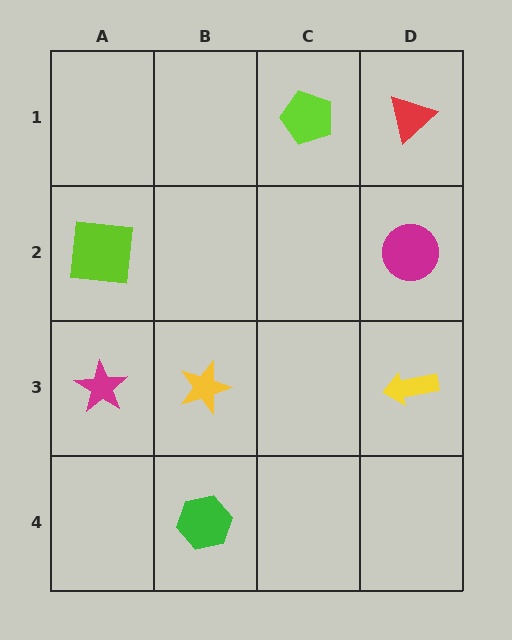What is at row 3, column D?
A yellow arrow.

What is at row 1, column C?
A lime pentagon.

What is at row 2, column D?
A magenta circle.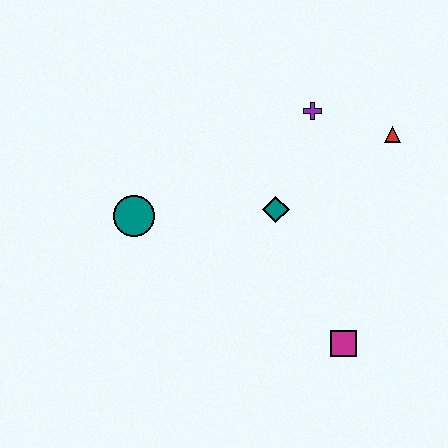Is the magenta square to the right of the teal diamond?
Yes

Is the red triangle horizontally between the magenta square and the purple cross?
No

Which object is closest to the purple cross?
The red triangle is closest to the purple cross.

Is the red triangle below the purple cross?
Yes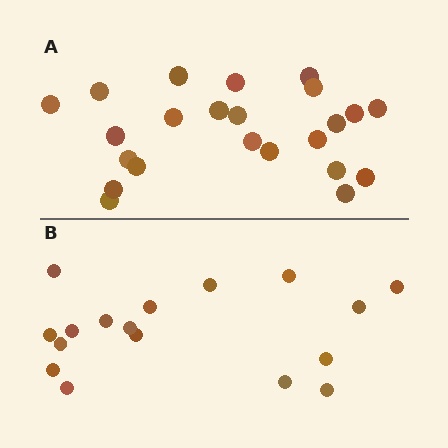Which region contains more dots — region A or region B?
Region A (the top region) has more dots.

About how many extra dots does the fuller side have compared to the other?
Region A has about 6 more dots than region B.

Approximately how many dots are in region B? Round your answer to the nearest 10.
About 20 dots. (The exact count is 17, which rounds to 20.)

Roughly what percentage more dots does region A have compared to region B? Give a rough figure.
About 35% more.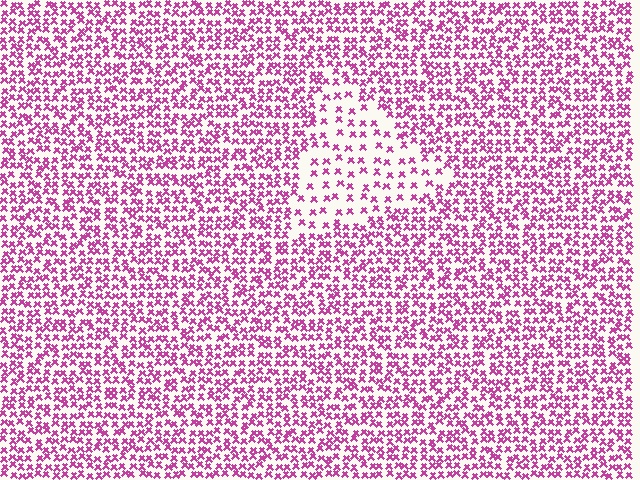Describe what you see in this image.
The image contains small magenta elements arranged at two different densities. A triangle-shaped region is visible where the elements are less densely packed than the surrounding area.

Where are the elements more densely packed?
The elements are more densely packed outside the triangle boundary.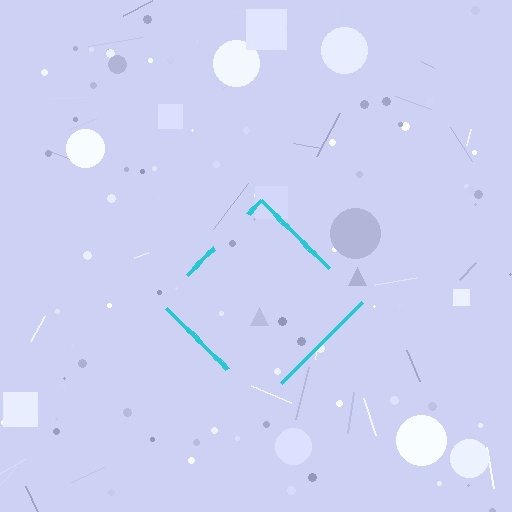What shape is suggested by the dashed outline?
The dashed outline suggests a diamond.